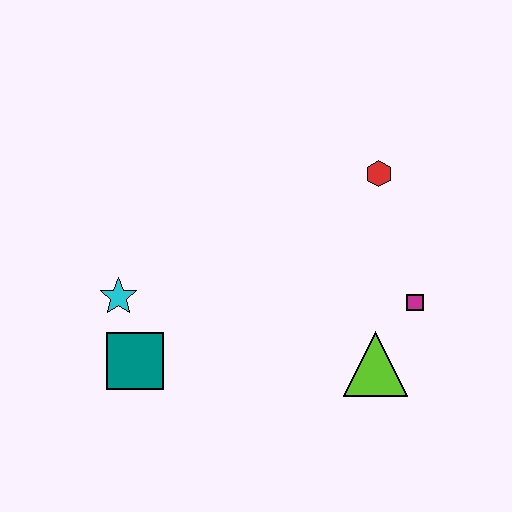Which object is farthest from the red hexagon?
The teal square is farthest from the red hexagon.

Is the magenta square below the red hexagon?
Yes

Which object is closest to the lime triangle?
The magenta square is closest to the lime triangle.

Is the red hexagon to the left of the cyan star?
No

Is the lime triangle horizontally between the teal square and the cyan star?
No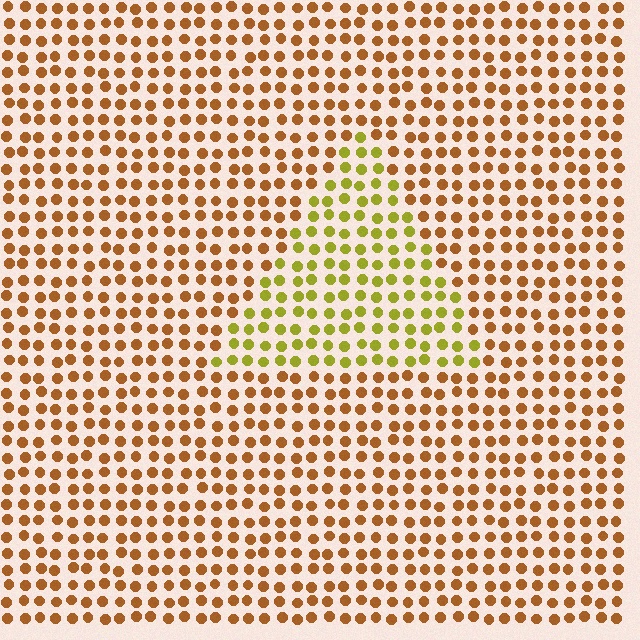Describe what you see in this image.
The image is filled with small brown elements in a uniform arrangement. A triangle-shaped region is visible where the elements are tinted to a slightly different hue, forming a subtle color boundary.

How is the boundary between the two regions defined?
The boundary is defined purely by a slight shift in hue (about 40 degrees). Spacing, size, and orientation are identical on both sides.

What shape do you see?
I see a triangle.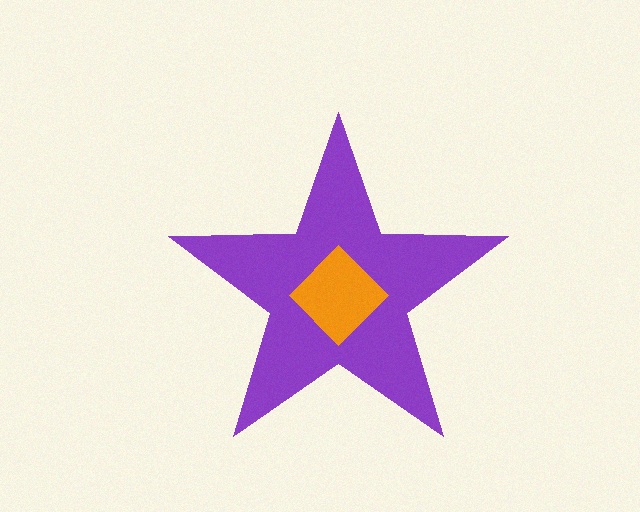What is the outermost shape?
The purple star.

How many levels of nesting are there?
2.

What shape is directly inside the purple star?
The orange diamond.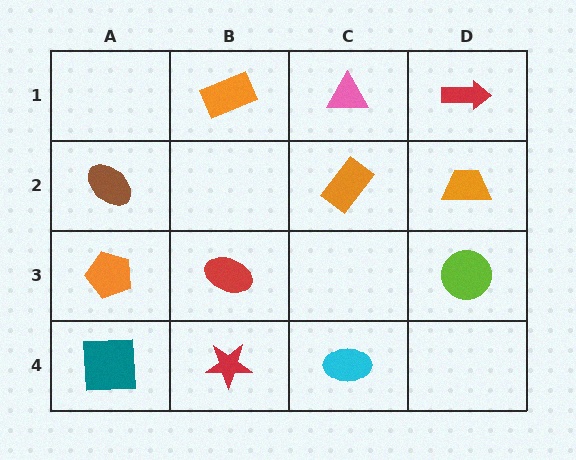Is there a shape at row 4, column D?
No, that cell is empty.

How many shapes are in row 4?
3 shapes.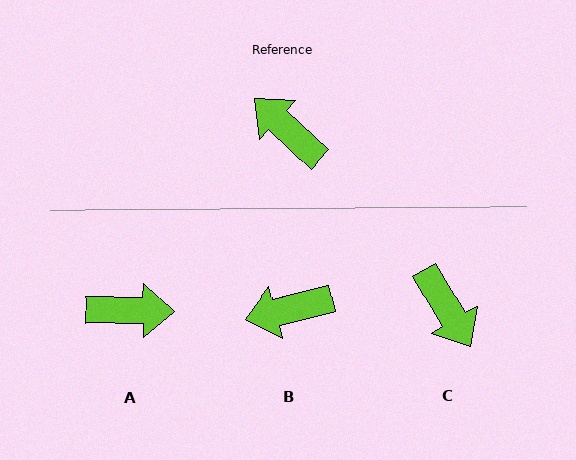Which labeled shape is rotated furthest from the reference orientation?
C, about 164 degrees away.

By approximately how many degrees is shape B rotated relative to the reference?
Approximately 57 degrees counter-clockwise.